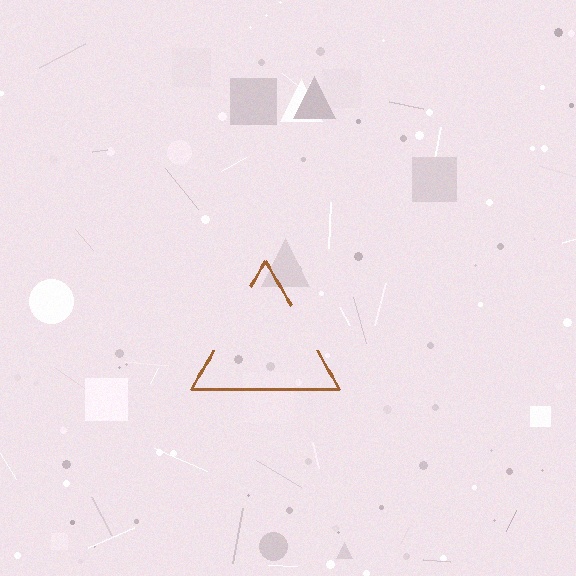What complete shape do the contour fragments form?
The contour fragments form a triangle.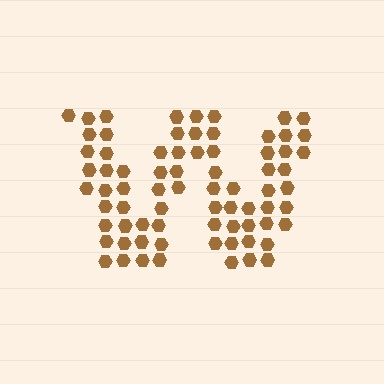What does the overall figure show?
The overall figure shows the letter W.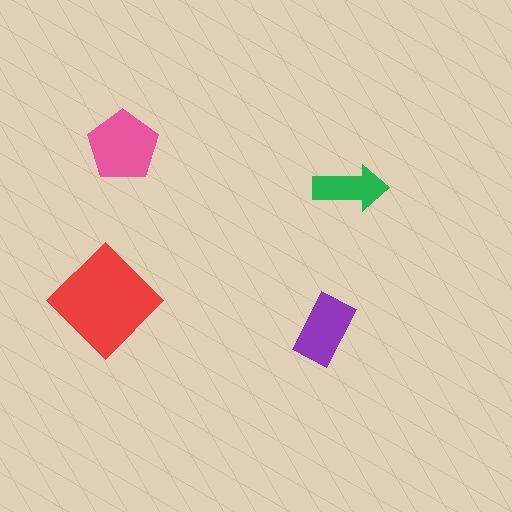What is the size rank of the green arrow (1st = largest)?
4th.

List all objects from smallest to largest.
The green arrow, the purple rectangle, the pink pentagon, the red diamond.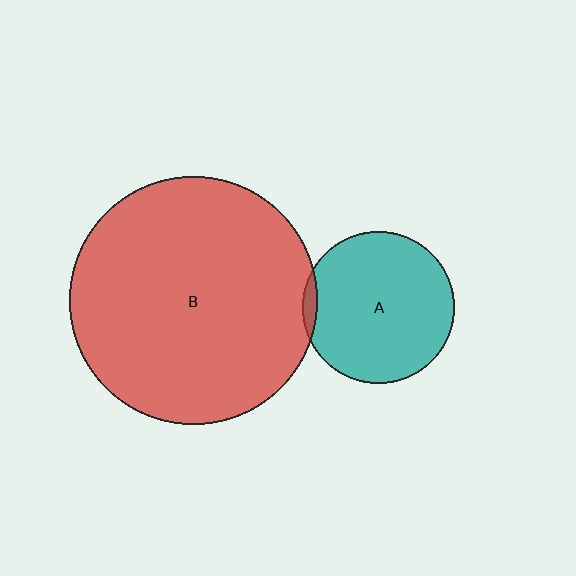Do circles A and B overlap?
Yes.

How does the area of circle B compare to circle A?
Approximately 2.6 times.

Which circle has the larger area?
Circle B (red).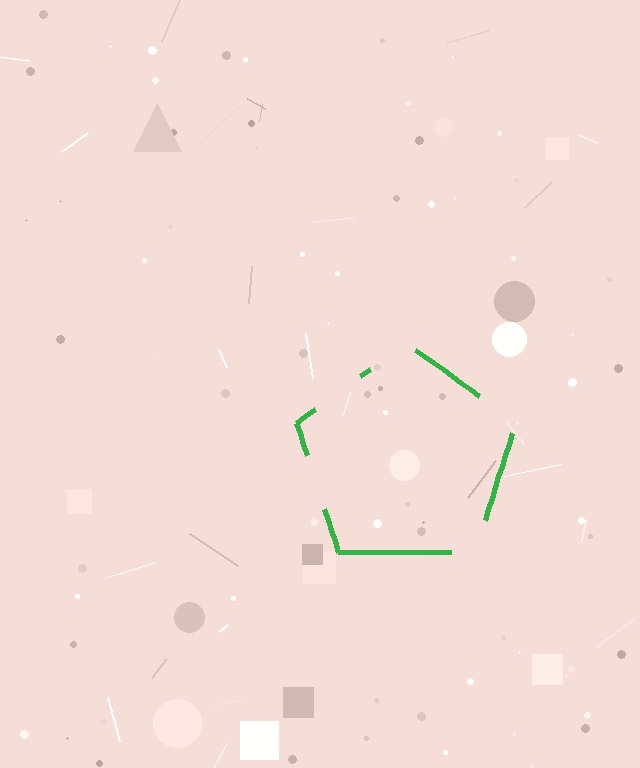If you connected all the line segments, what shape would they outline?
They would outline a pentagon.